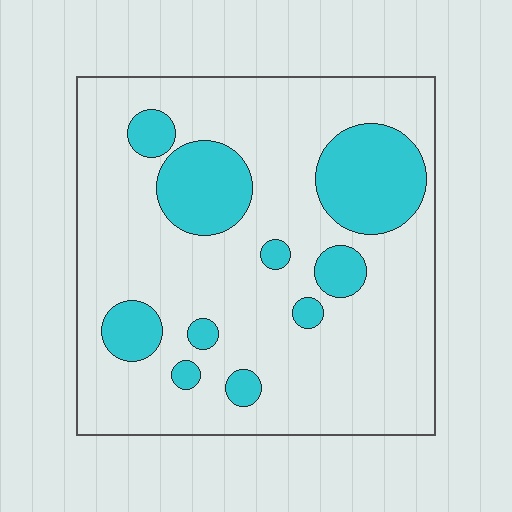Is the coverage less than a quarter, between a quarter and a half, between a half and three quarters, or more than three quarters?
Less than a quarter.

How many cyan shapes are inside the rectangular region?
10.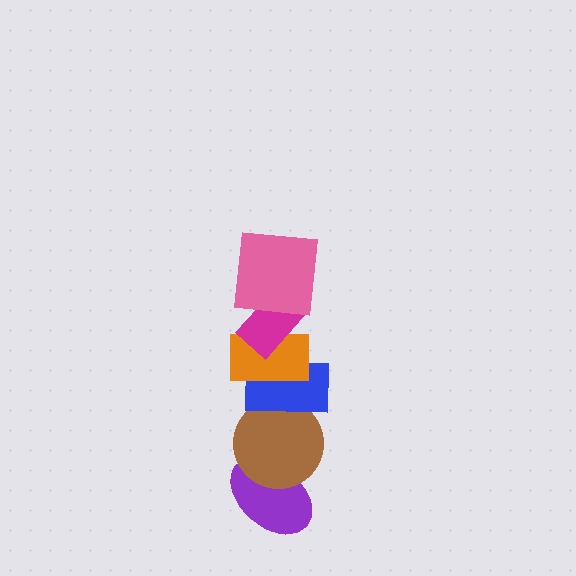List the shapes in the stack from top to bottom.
From top to bottom: the pink square, the magenta rectangle, the orange rectangle, the blue rectangle, the brown circle, the purple ellipse.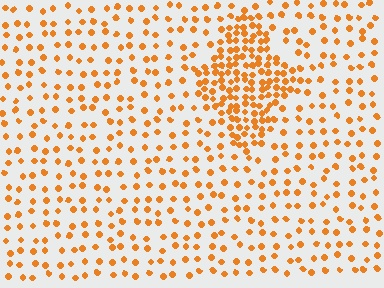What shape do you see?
I see a diamond.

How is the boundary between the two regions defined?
The boundary is defined by a change in element density (approximately 2.6x ratio). All elements are the same color, size, and shape.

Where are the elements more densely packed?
The elements are more densely packed inside the diamond boundary.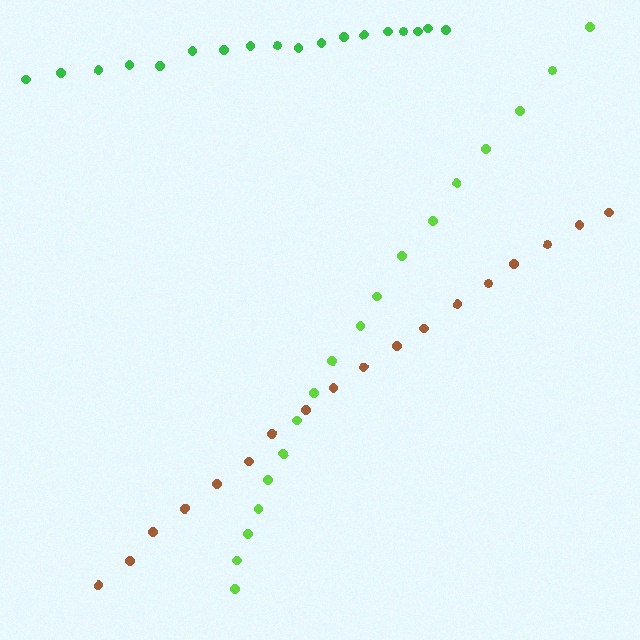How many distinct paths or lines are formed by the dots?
There are 3 distinct paths.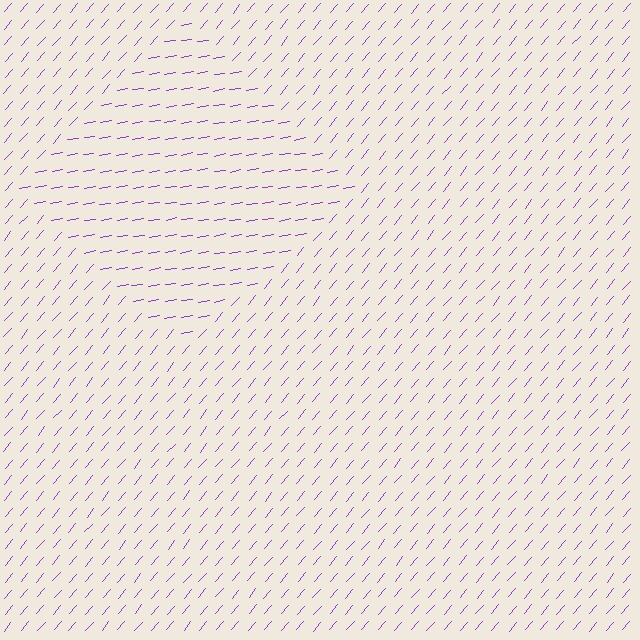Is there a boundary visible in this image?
Yes, there is a texture boundary formed by a change in line orientation.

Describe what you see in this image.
The image is filled with small purple line segments. A diamond region in the image has lines oriented differently from the surrounding lines, creating a visible texture boundary.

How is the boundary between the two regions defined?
The boundary is defined purely by a change in line orientation (approximately 39 degrees difference). All lines are the same color and thickness.